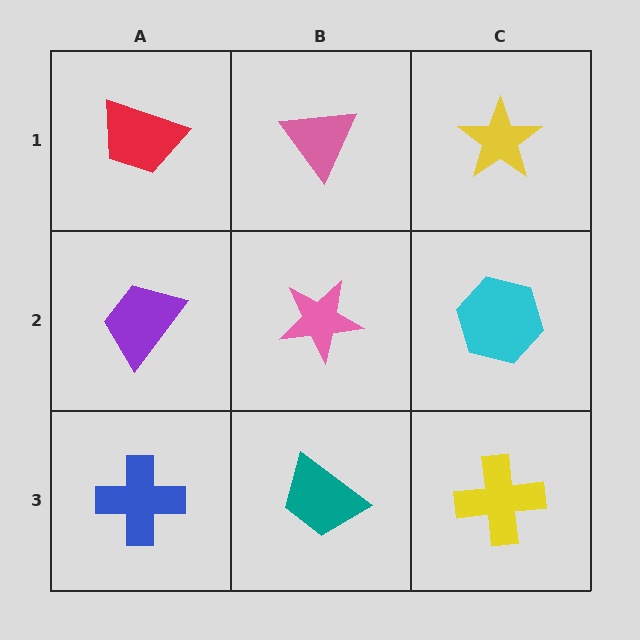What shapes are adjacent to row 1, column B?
A pink star (row 2, column B), a red trapezoid (row 1, column A), a yellow star (row 1, column C).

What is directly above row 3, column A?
A purple trapezoid.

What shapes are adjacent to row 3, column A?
A purple trapezoid (row 2, column A), a teal trapezoid (row 3, column B).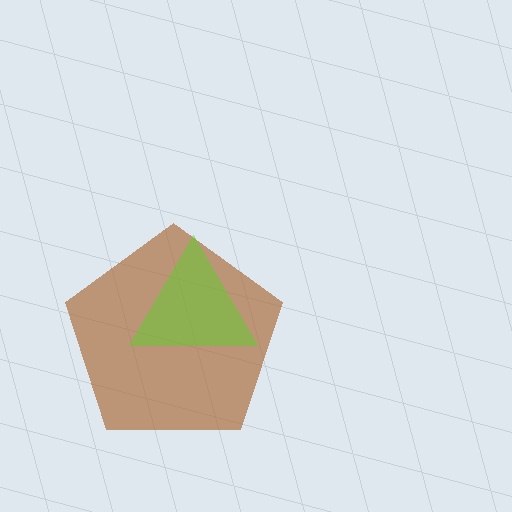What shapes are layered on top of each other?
The layered shapes are: a brown pentagon, a lime triangle.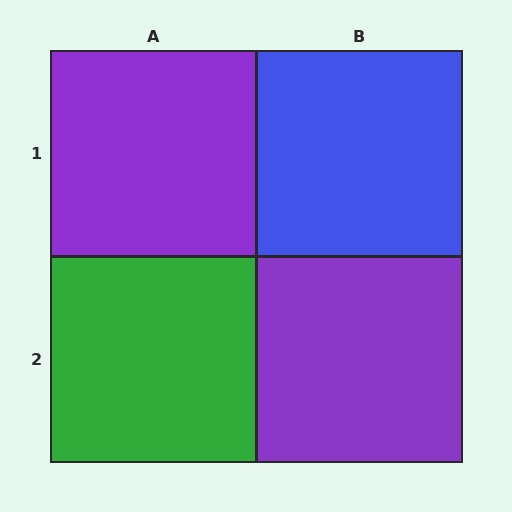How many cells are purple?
2 cells are purple.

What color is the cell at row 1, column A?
Purple.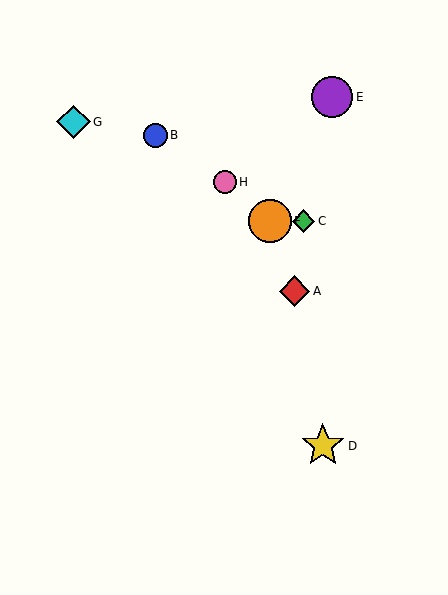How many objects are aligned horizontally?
2 objects (C, F) are aligned horizontally.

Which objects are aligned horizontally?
Objects C, F are aligned horizontally.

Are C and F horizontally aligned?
Yes, both are at y≈221.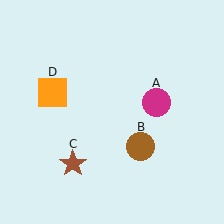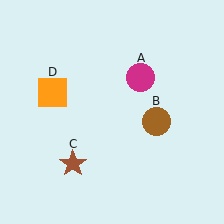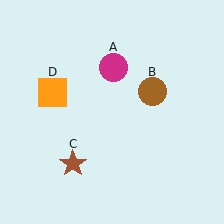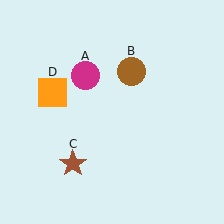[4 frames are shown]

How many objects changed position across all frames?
2 objects changed position: magenta circle (object A), brown circle (object B).